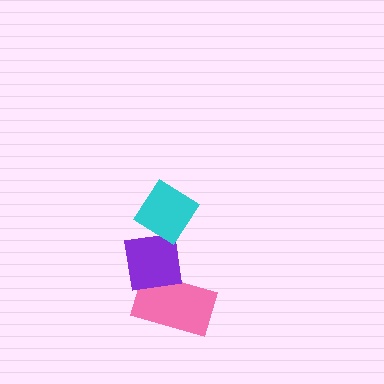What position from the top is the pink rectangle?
The pink rectangle is 3rd from the top.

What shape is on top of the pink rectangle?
The purple square is on top of the pink rectangle.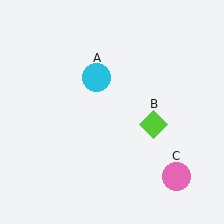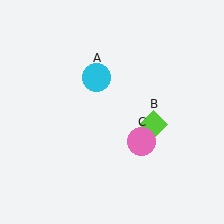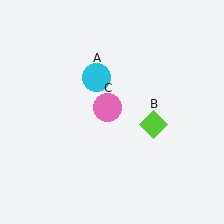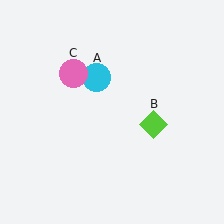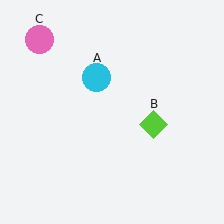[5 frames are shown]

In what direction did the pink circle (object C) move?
The pink circle (object C) moved up and to the left.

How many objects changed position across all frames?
1 object changed position: pink circle (object C).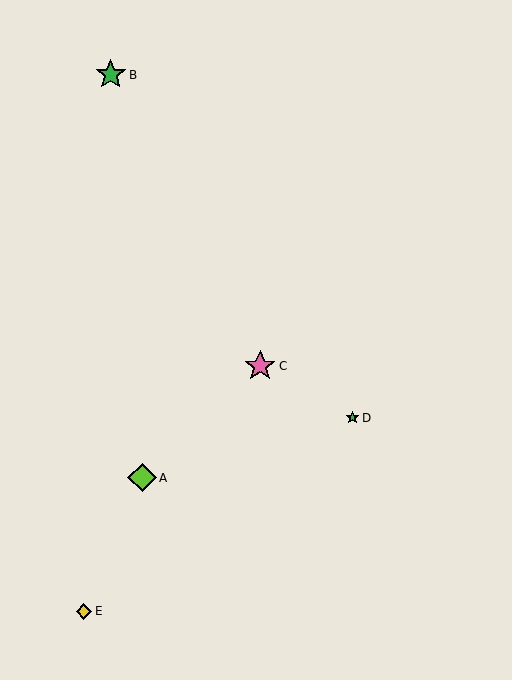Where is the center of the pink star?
The center of the pink star is at (260, 366).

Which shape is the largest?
The pink star (labeled C) is the largest.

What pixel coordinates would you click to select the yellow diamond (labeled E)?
Click at (84, 611) to select the yellow diamond E.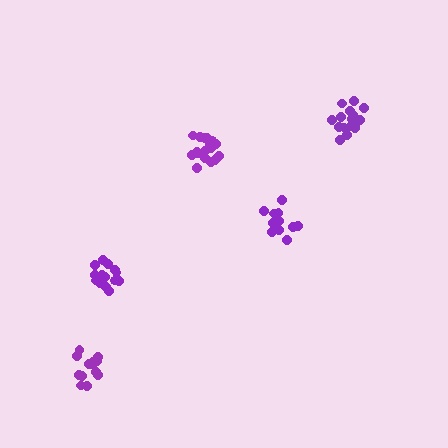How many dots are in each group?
Group 1: 14 dots, Group 2: 14 dots, Group 3: 18 dots, Group 4: 14 dots, Group 5: 17 dots (77 total).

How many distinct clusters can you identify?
There are 5 distinct clusters.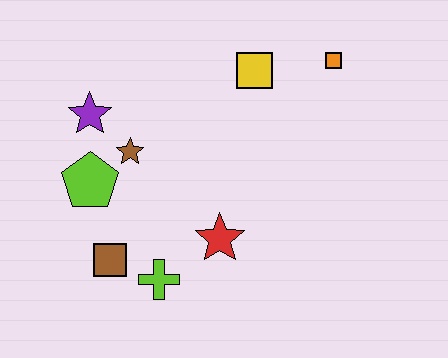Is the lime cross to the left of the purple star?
No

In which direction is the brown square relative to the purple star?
The brown square is below the purple star.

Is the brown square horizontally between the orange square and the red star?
No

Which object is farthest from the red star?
The orange square is farthest from the red star.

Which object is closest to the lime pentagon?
The brown star is closest to the lime pentagon.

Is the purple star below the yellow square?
Yes